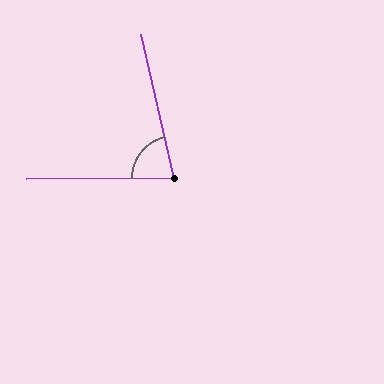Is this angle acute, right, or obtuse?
It is acute.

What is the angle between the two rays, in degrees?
Approximately 77 degrees.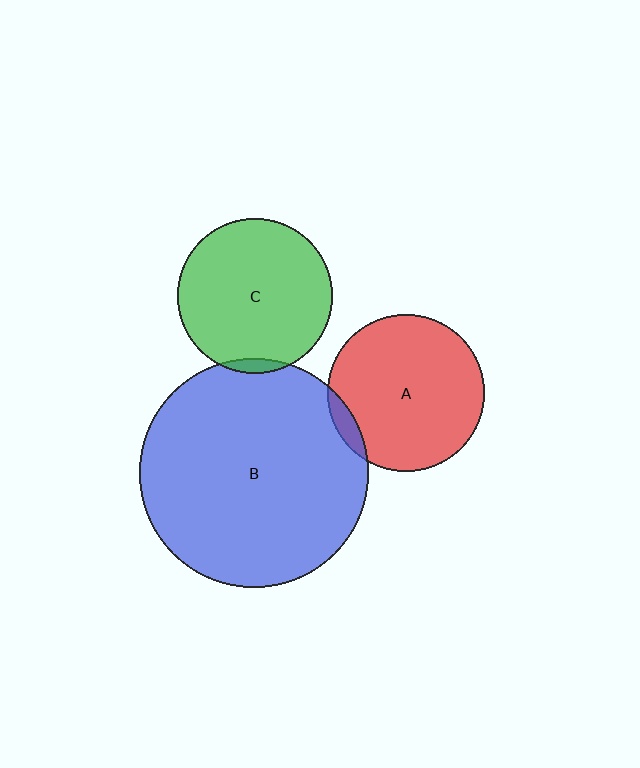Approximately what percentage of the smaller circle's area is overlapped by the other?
Approximately 5%.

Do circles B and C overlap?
Yes.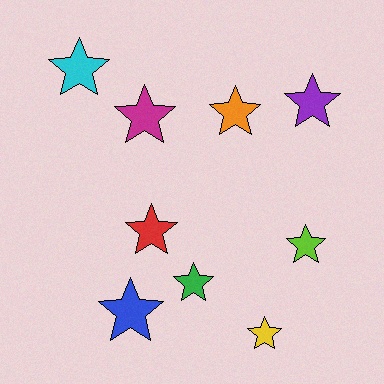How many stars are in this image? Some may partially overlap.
There are 9 stars.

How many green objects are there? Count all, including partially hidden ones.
There is 1 green object.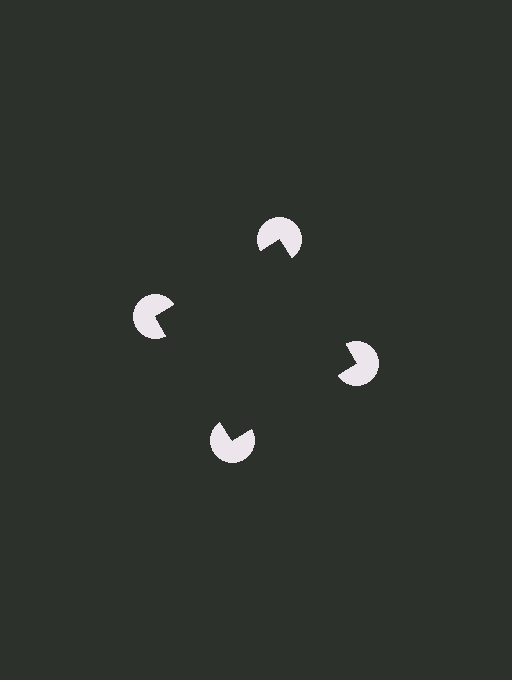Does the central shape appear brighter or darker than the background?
It typically appears slightly darker than the background, even though no actual brightness change is drawn.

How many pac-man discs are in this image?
There are 4 — one at each vertex of the illusory square.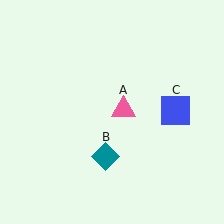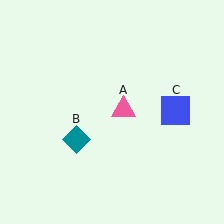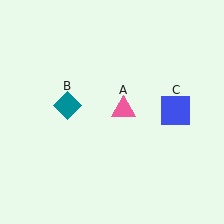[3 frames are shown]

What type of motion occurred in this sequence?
The teal diamond (object B) rotated clockwise around the center of the scene.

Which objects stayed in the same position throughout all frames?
Pink triangle (object A) and blue square (object C) remained stationary.